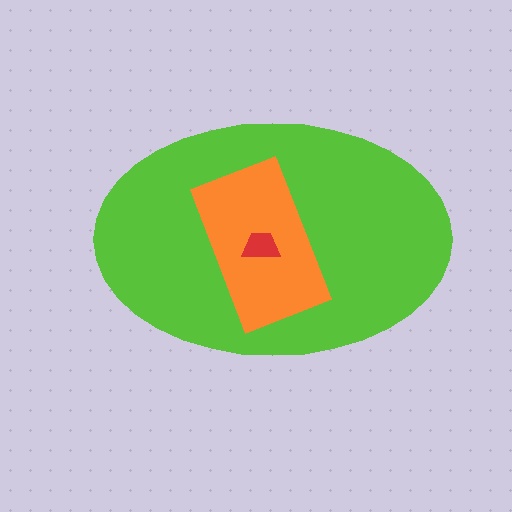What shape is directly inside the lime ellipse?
The orange rectangle.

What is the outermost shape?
The lime ellipse.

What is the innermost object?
The red trapezoid.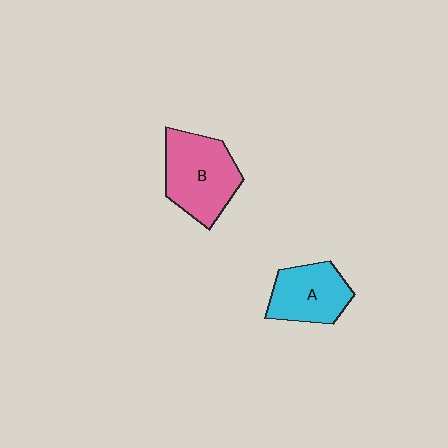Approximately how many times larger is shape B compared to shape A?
Approximately 1.3 times.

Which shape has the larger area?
Shape B (pink).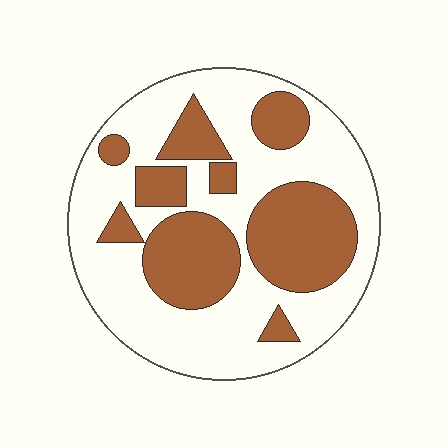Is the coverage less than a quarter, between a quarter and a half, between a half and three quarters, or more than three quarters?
Between a quarter and a half.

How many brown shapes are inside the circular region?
9.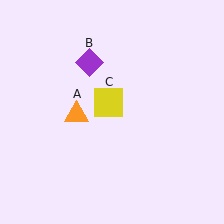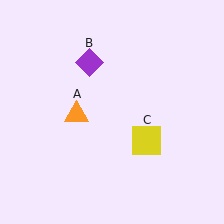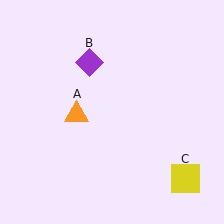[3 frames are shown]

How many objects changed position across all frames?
1 object changed position: yellow square (object C).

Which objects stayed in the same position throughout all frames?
Orange triangle (object A) and purple diamond (object B) remained stationary.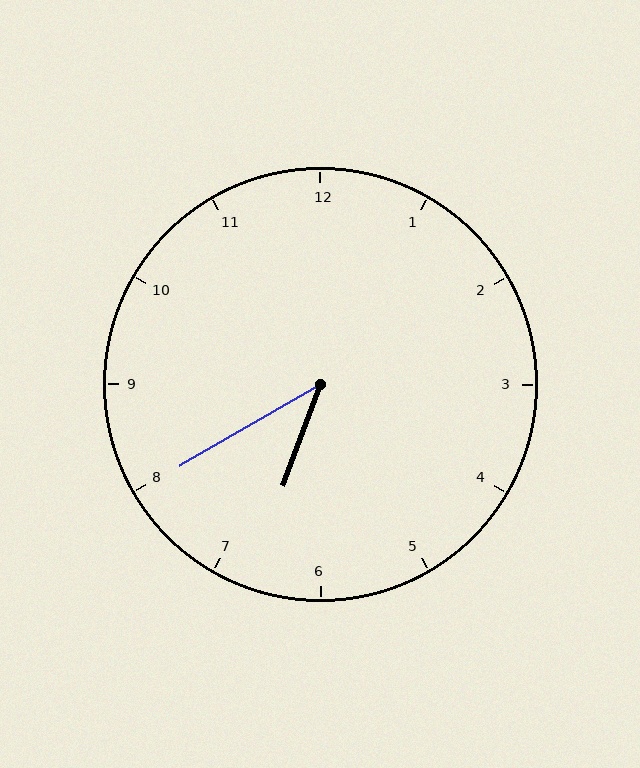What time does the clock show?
6:40.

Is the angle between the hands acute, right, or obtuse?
It is acute.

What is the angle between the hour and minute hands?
Approximately 40 degrees.